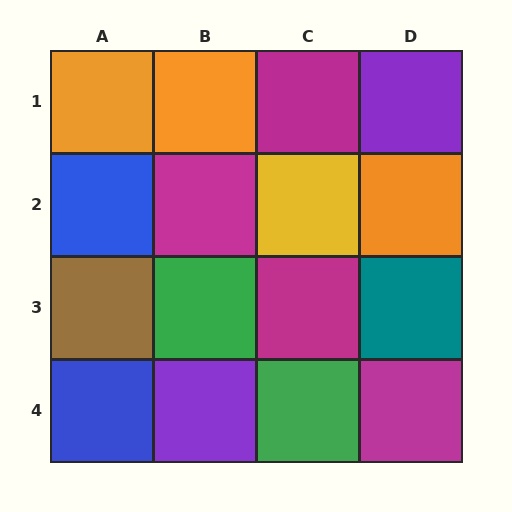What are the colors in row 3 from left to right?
Brown, green, magenta, teal.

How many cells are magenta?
4 cells are magenta.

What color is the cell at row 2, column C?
Yellow.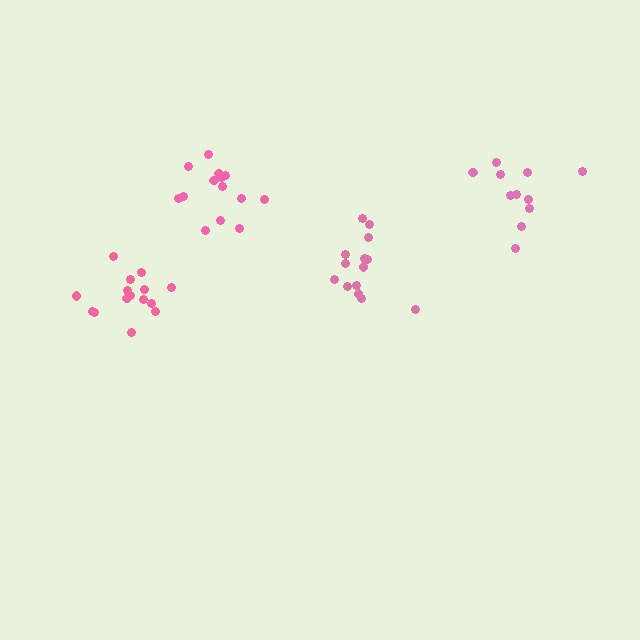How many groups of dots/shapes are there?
There are 4 groups.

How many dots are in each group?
Group 1: 15 dots, Group 2: 14 dots, Group 3: 14 dots, Group 4: 11 dots (54 total).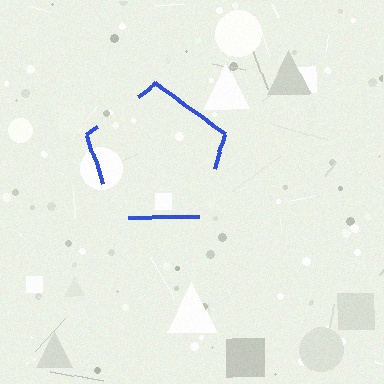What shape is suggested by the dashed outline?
The dashed outline suggests a pentagon.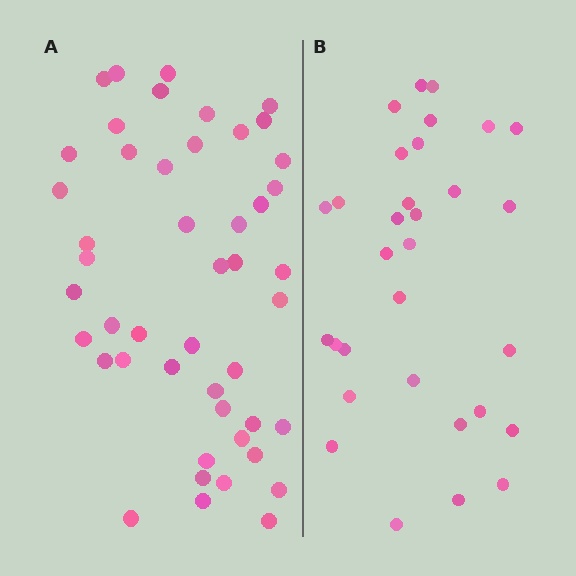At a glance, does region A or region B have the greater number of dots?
Region A (the left region) has more dots.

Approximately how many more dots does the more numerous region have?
Region A has approximately 15 more dots than region B.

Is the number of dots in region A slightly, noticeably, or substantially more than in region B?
Region A has substantially more. The ratio is roughly 1.5 to 1.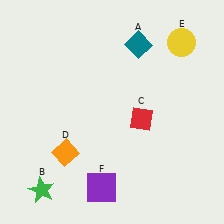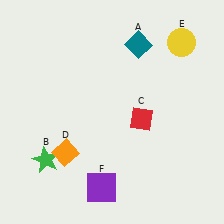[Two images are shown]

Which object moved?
The green star (B) moved up.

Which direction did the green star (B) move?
The green star (B) moved up.